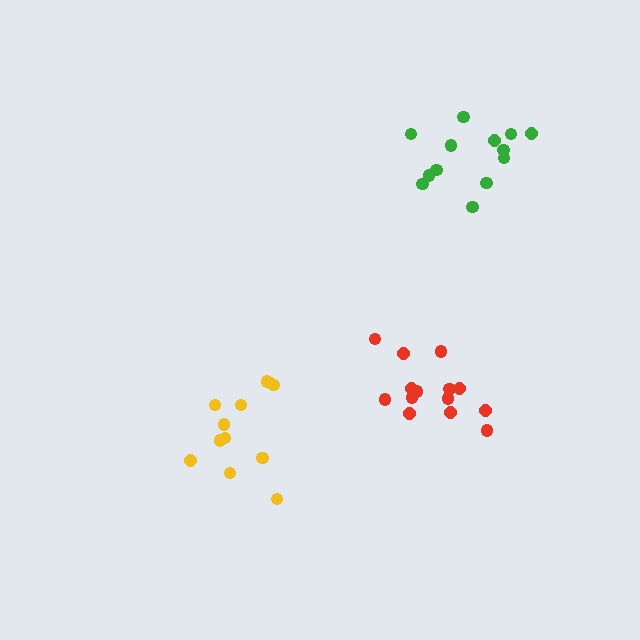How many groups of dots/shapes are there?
There are 3 groups.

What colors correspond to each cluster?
The clusters are colored: red, green, yellow.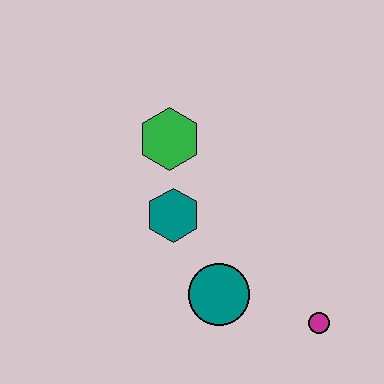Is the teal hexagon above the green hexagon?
No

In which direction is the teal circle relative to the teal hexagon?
The teal circle is below the teal hexagon.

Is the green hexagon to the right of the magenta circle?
No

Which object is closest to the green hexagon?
The teal hexagon is closest to the green hexagon.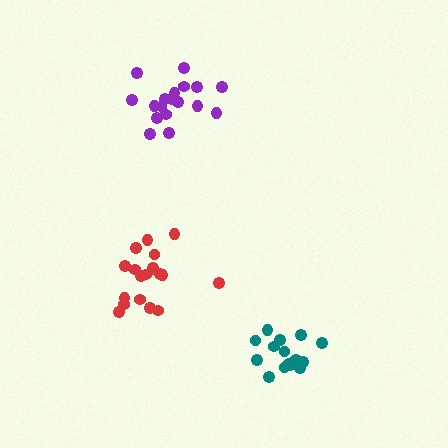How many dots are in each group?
Group 1: 15 dots, Group 2: 19 dots, Group 3: 18 dots (52 total).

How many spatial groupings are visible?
There are 3 spatial groupings.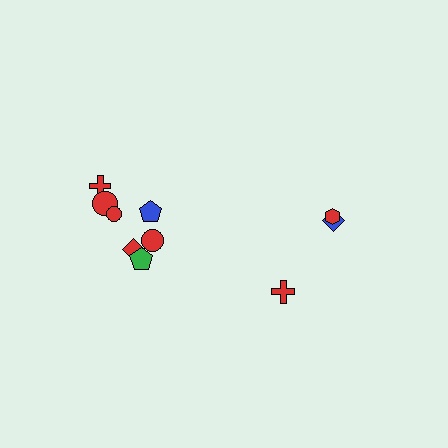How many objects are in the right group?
There are 3 objects.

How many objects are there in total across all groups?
There are 10 objects.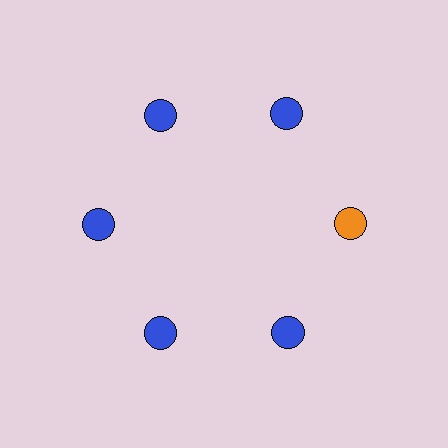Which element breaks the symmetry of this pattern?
The orange circle at roughly the 3 o'clock position breaks the symmetry. All other shapes are blue circles.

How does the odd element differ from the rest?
It has a different color: orange instead of blue.